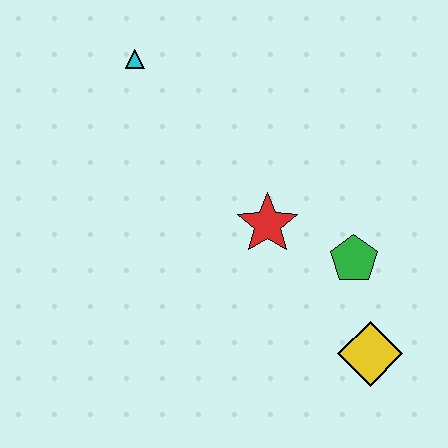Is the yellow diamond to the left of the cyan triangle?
No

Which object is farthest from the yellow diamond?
The cyan triangle is farthest from the yellow diamond.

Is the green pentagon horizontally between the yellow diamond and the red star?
Yes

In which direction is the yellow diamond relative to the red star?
The yellow diamond is below the red star.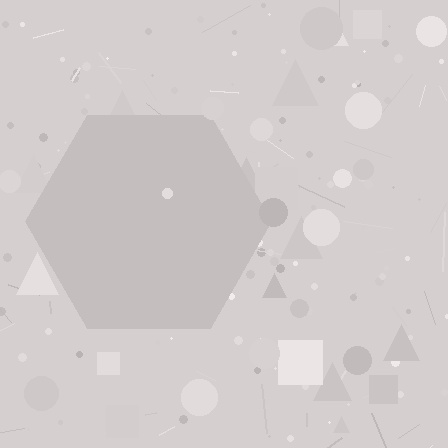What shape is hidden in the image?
A hexagon is hidden in the image.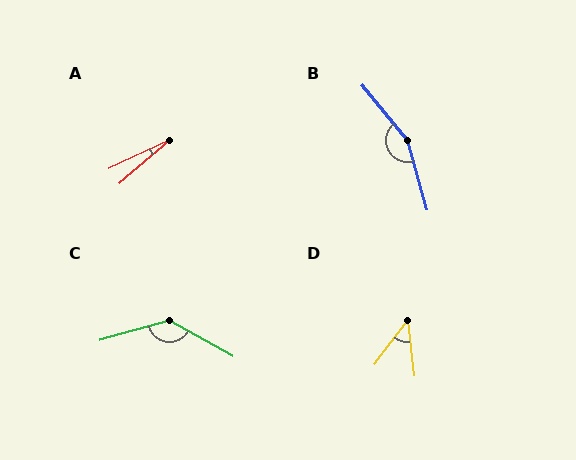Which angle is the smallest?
A, at approximately 16 degrees.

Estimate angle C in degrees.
Approximately 135 degrees.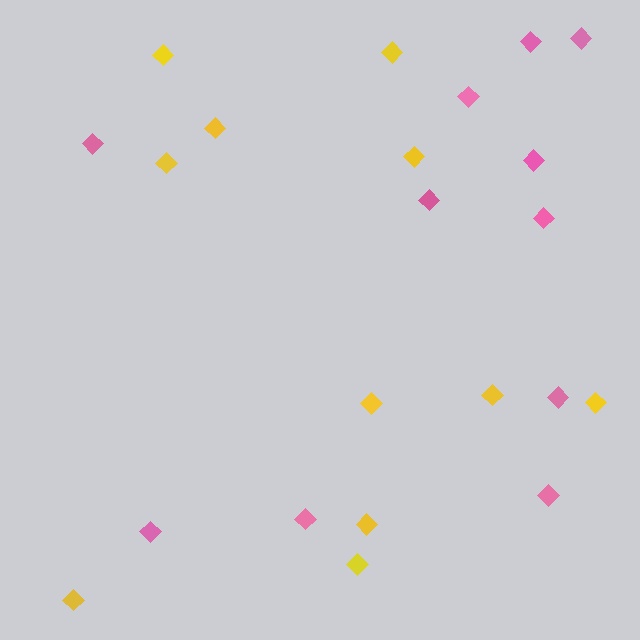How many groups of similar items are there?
There are 2 groups: one group of pink diamonds (11) and one group of yellow diamonds (11).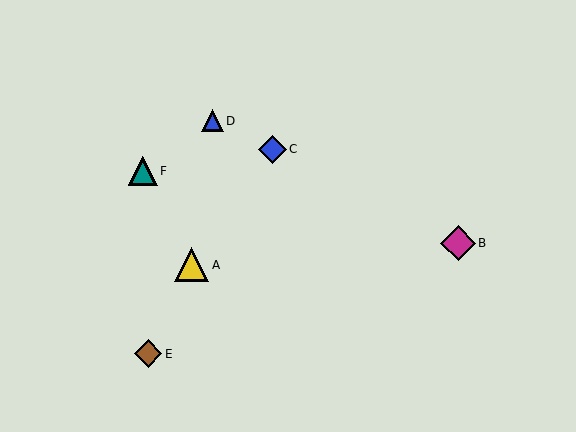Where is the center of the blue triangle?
The center of the blue triangle is at (213, 121).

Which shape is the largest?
The magenta diamond (labeled B) is the largest.